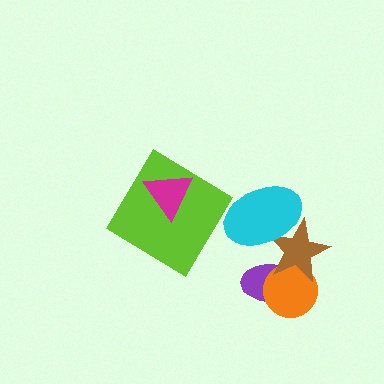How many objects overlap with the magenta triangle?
1 object overlaps with the magenta triangle.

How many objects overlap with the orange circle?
2 objects overlap with the orange circle.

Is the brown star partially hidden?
Yes, it is partially covered by another shape.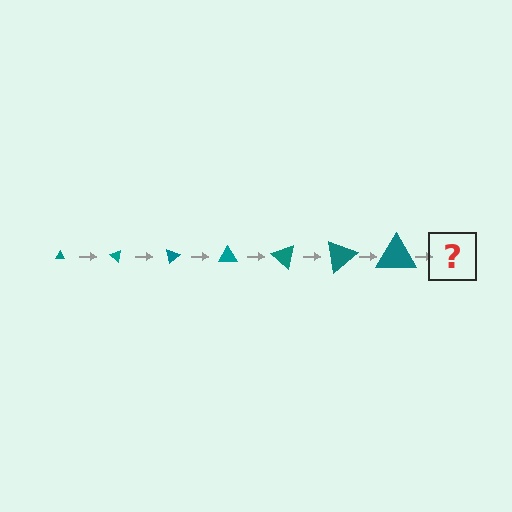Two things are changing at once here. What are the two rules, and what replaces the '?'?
The two rules are that the triangle grows larger each step and it rotates 40 degrees each step. The '?' should be a triangle, larger than the previous one and rotated 280 degrees from the start.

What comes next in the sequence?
The next element should be a triangle, larger than the previous one and rotated 280 degrees from the start.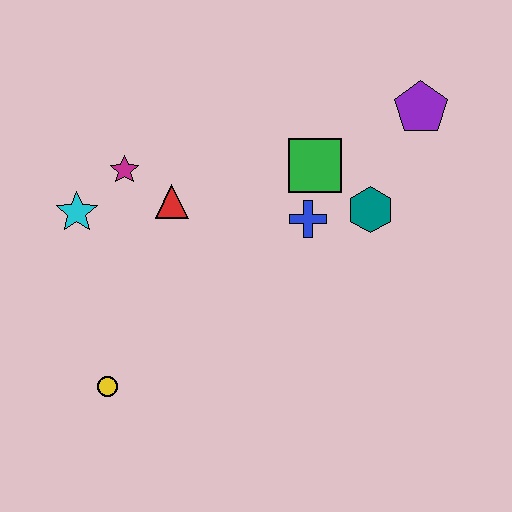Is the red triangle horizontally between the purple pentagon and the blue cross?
No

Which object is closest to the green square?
The blue cross is closest to the green square.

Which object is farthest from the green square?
The yellow circle is farthest from the green square.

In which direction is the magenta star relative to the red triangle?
The magenta star is to the left of the red triangle.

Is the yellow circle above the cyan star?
No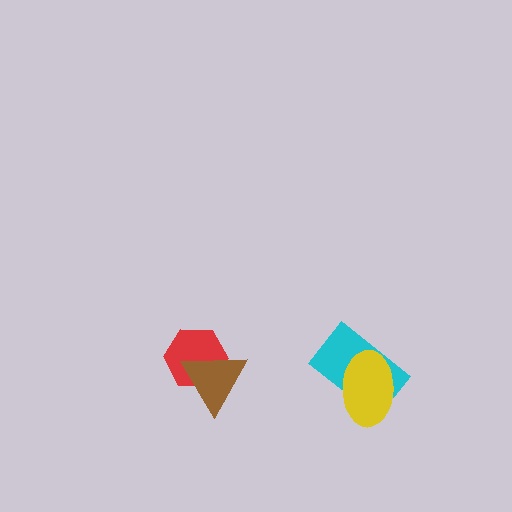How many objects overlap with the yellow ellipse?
1 object overlaps with the yellow ellipse.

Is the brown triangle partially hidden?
No, no other shape covers it.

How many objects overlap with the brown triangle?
1 object overlaps with the brown triangle.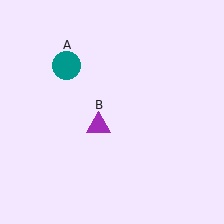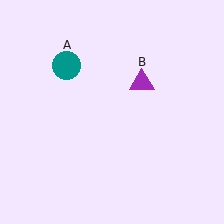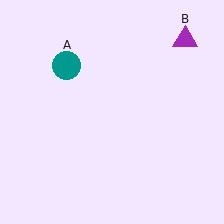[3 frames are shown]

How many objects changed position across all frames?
1 object changed position: purple triangle (object B).